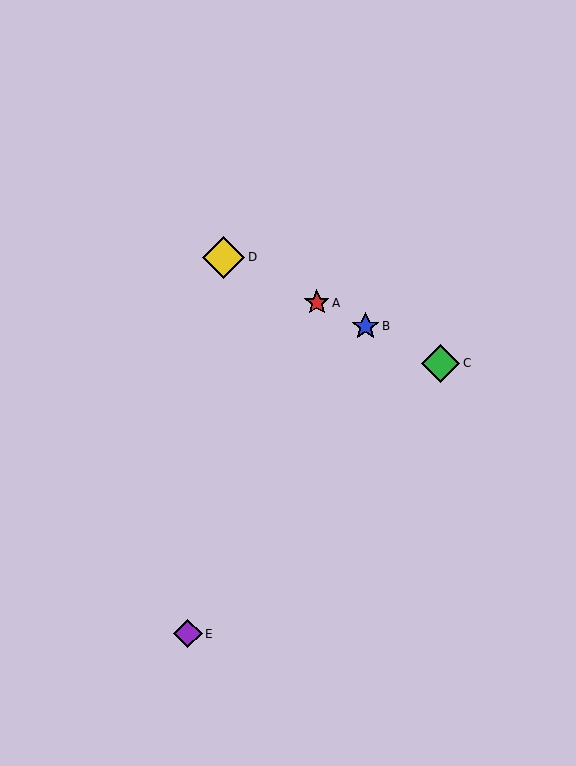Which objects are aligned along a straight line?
Objects A, B, C, D are aligned along a straight line.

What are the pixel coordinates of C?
Object C is at (441, 363).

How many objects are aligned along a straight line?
4 objects (A, B, C, D) are aligned along a straight line.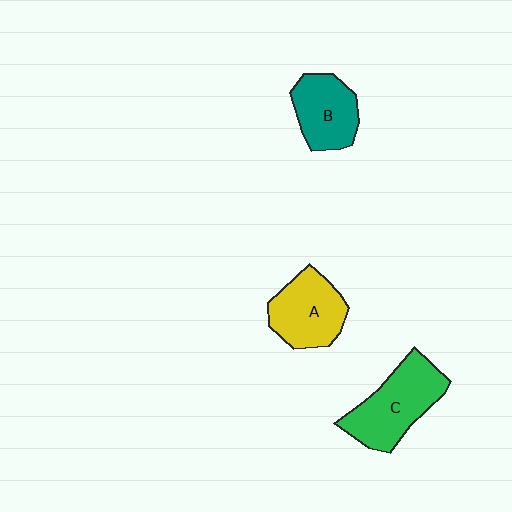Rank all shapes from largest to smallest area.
From largest to smallest: C (green), A (yellow), B (teal).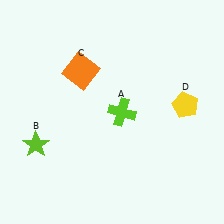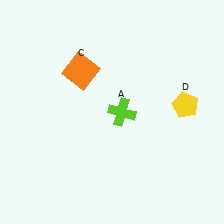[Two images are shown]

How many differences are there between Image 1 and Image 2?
There is 1 difference between the two images.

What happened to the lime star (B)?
The lime star (B) was removed in Image 2. It was in the bottom-left area of Image 1.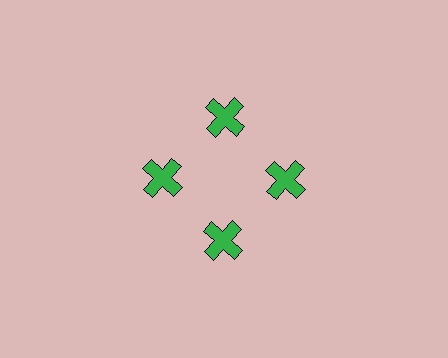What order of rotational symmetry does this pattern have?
This pattern has 4-fold rotational symmetry.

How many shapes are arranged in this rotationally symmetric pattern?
There are 4 shapes, arranged in 4 groups of 1.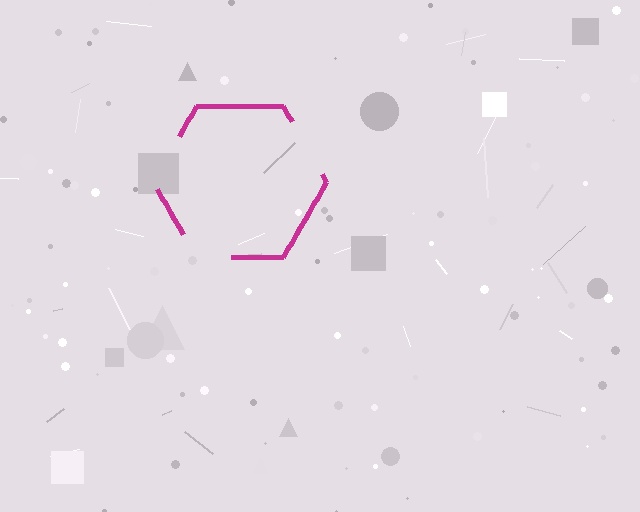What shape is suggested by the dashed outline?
The dashed outline suggests a hexagon.